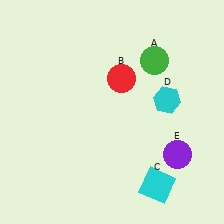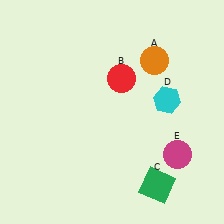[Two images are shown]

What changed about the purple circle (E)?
In Image 1, E is purple. In Image 2, it changed to magenta.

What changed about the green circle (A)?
In Image 1, A is green. In Image 2, it changed to orange.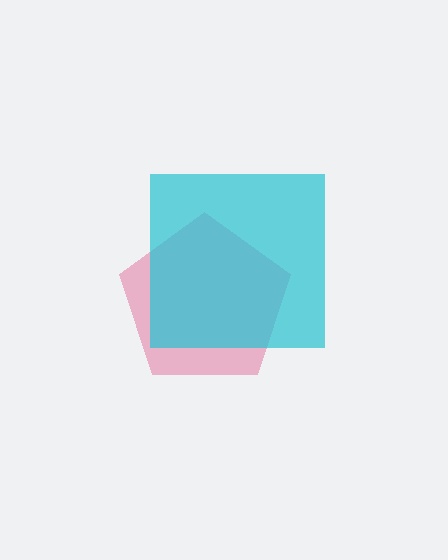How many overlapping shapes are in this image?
There are 2 overlapping shapes in the image.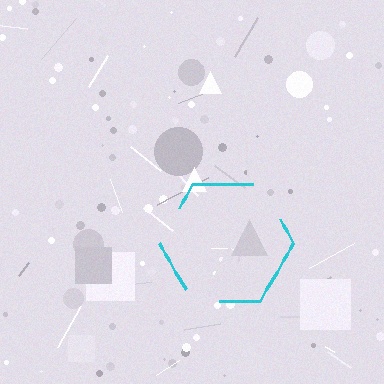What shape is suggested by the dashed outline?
The dashed outline suggests a hexagon.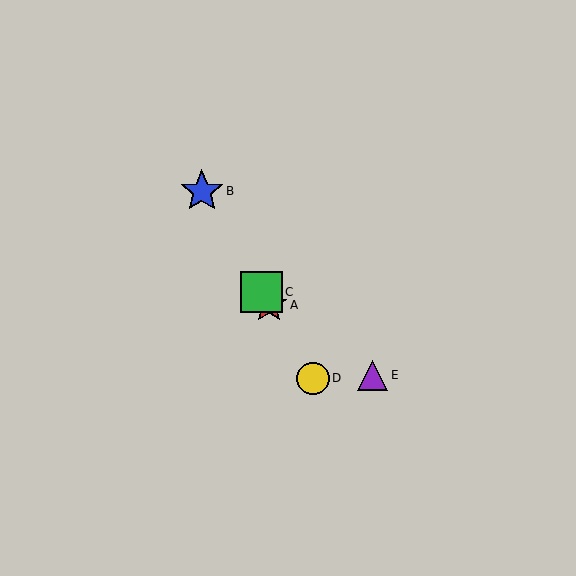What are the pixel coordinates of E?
Object E is at (372, 376).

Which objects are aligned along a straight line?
Objects A, B, C, D are aligned along a straight line.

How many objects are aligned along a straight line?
4 objects (A, B, C, D) are aligned along a straight line.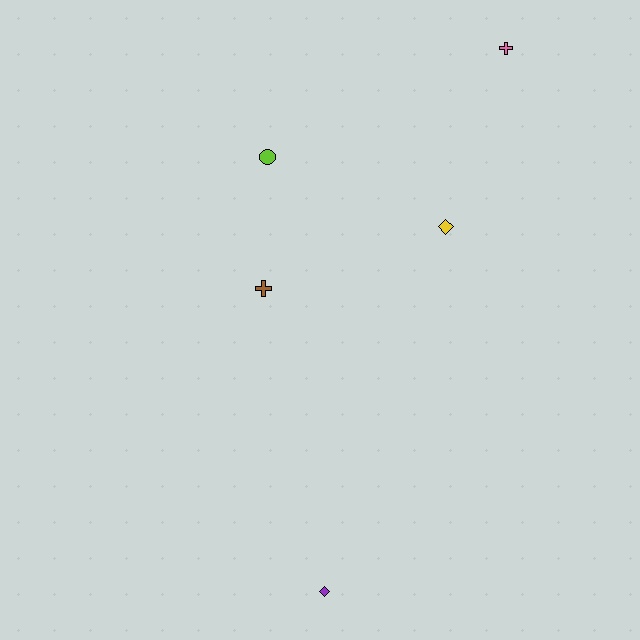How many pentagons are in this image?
There are no pentagons.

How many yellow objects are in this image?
There is 1 yellow object.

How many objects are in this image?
There are 5 objects.